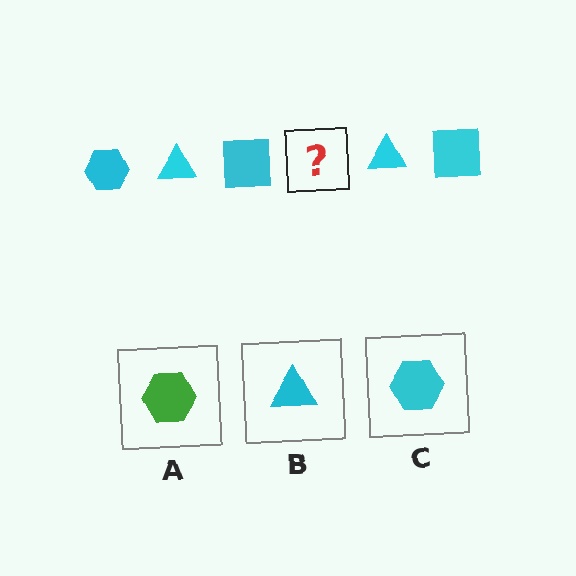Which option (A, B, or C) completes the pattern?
C.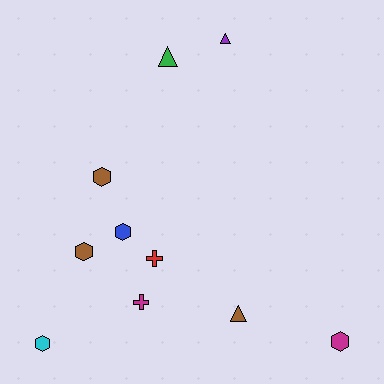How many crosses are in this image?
There are 2 crosses.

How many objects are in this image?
There are 10 objects.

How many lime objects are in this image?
There are no lime objects.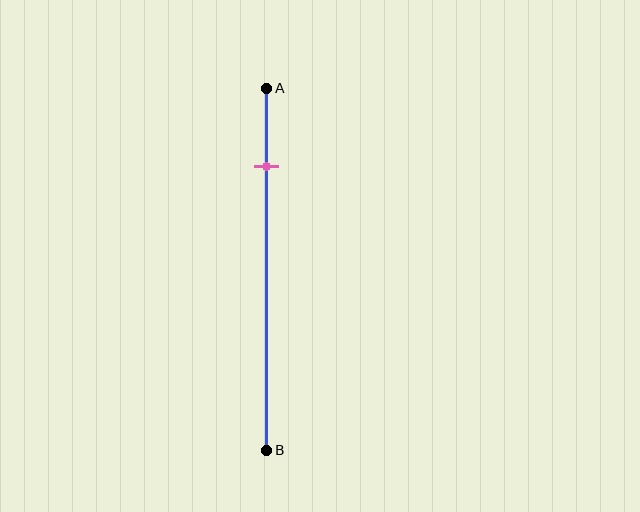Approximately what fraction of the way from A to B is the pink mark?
The pink mark is approximately 20% of the way from A to B.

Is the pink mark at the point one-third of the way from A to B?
No, the mark is at about 20% from A, not at the 33% one-third point.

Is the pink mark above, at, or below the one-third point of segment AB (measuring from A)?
The pink mark is above the one-third point of segment AB.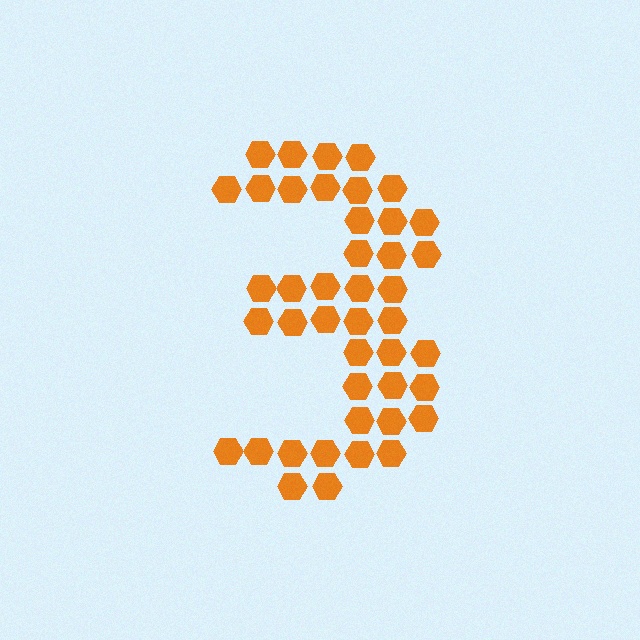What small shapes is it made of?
It is made of small hexagons.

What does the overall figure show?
The overall figure shows the digit 3.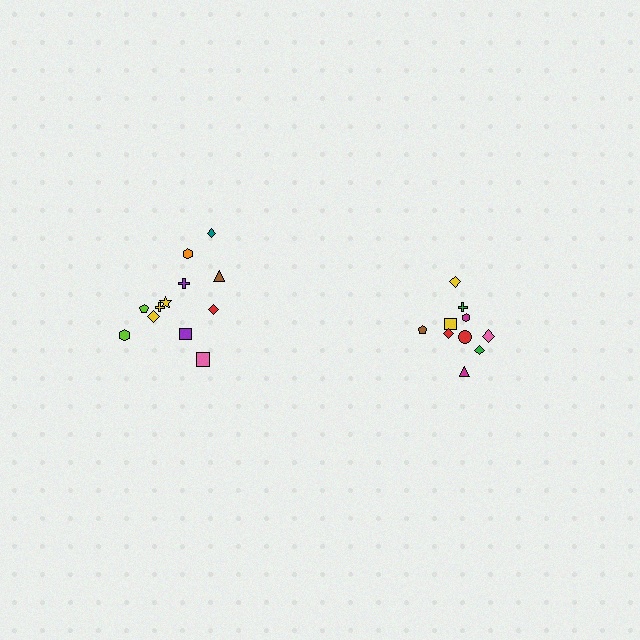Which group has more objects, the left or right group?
The left group.